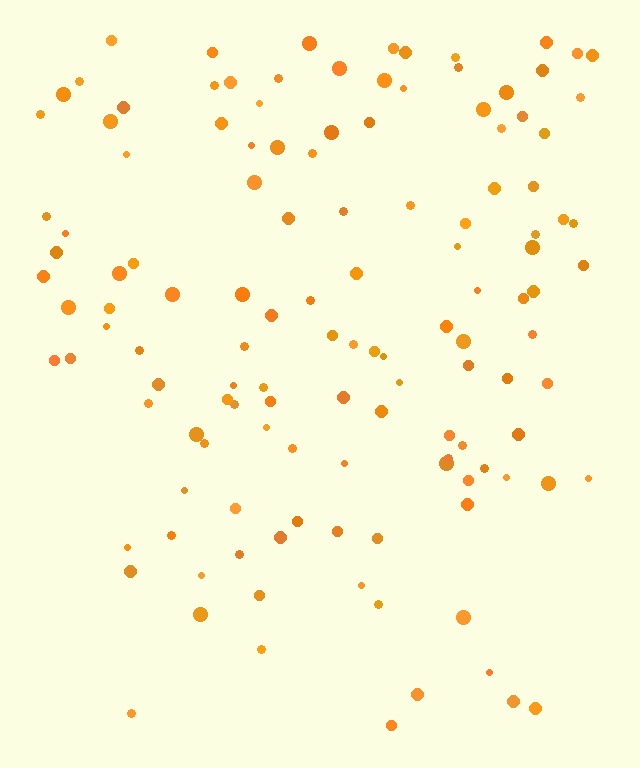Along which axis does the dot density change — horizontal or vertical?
Vertical.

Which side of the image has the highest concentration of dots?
The top.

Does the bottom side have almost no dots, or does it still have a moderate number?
Still a moderate number, just noticeably fewer than the top.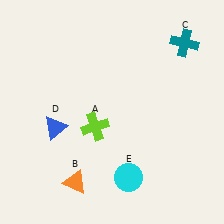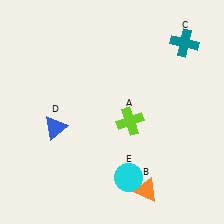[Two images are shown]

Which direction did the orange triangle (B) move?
The orange triangle (B) moved right.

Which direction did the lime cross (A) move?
The lime cross (A) moved right.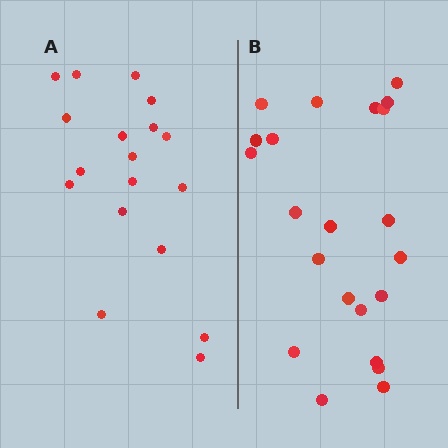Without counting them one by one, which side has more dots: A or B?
Region B (the right region) has more dots.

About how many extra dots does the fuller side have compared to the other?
Region B has about 4 more dots than region A.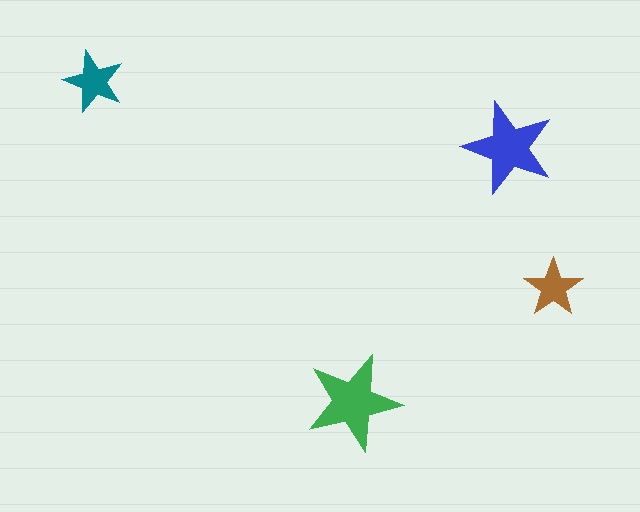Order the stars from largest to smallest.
the green one, the blue one, the teal one, the brown one.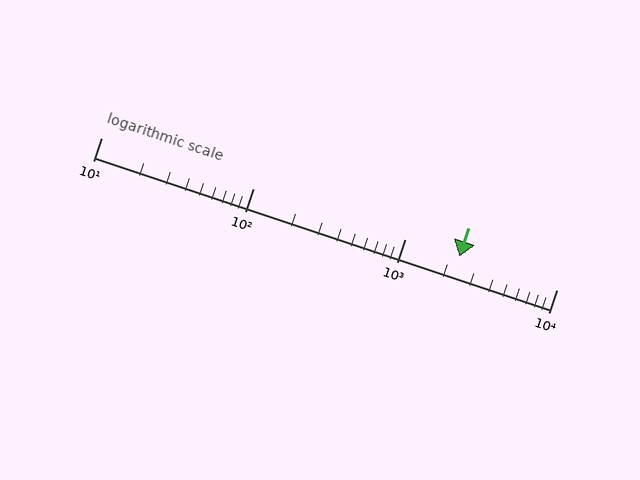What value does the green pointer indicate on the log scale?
The pointer indicates approximately 2300.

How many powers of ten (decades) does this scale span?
The scale spans 3 decades, from 10 to 10000.